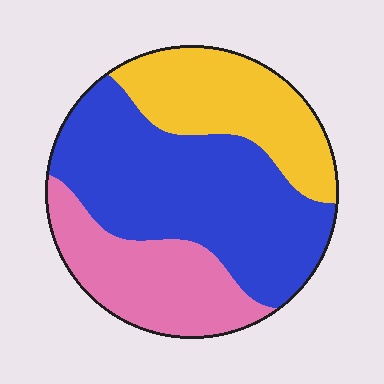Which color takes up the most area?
Blue, at roughly 50%.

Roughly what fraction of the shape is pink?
Pink takes up about one quarter (1/4) of the shape.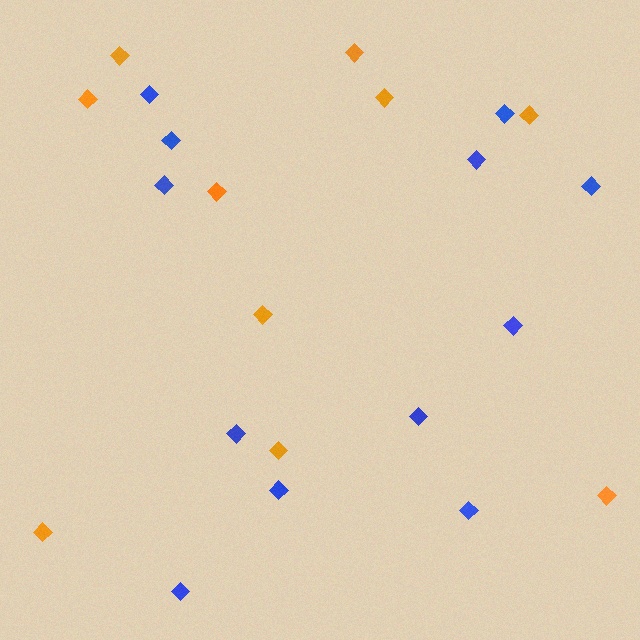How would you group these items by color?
There are 2 groups: one group of blue diamonds (12) and one group of orange diamonds (10).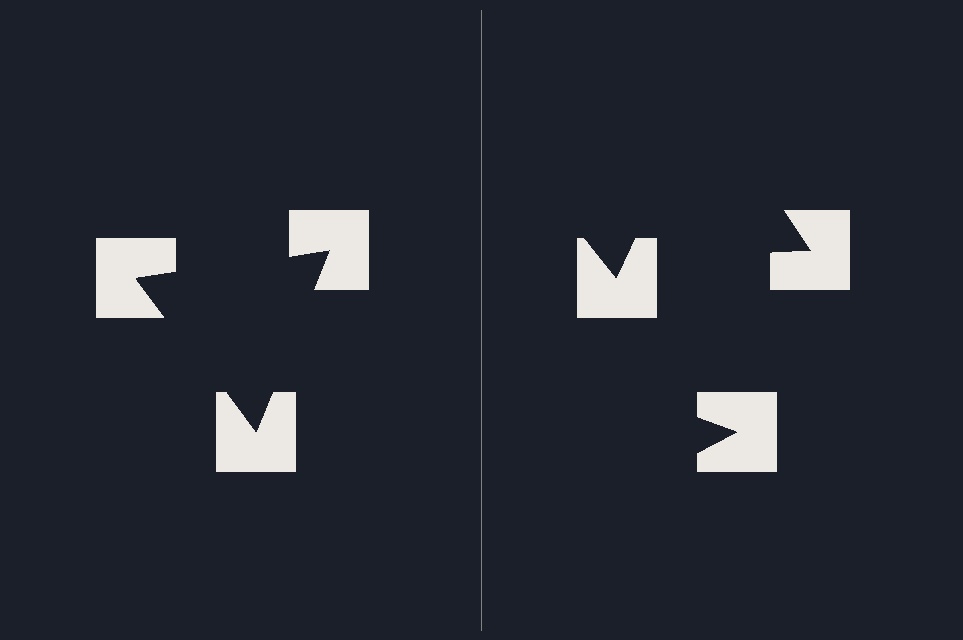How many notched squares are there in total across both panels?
6 — 3 on each side.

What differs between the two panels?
The notched squares are positioned identically on both sides; only the wedge orientations differ. On the left they align to a triangle; on the right they are misaligned.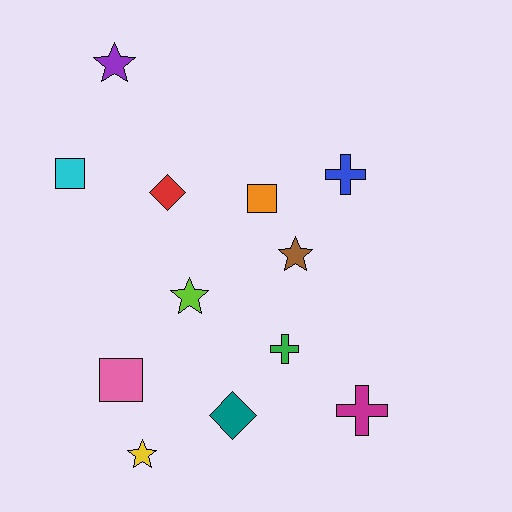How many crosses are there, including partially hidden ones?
There are 3 crosses.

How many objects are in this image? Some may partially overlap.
There are 12 objects.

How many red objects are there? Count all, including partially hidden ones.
There is 1 red object.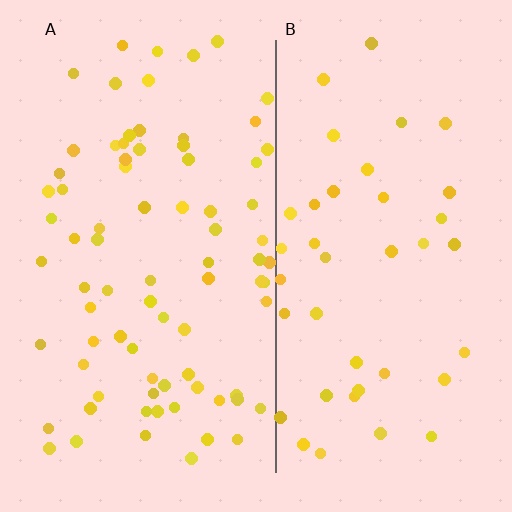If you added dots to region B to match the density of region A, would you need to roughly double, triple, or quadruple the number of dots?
Approximately double.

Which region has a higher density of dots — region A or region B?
A (the left).